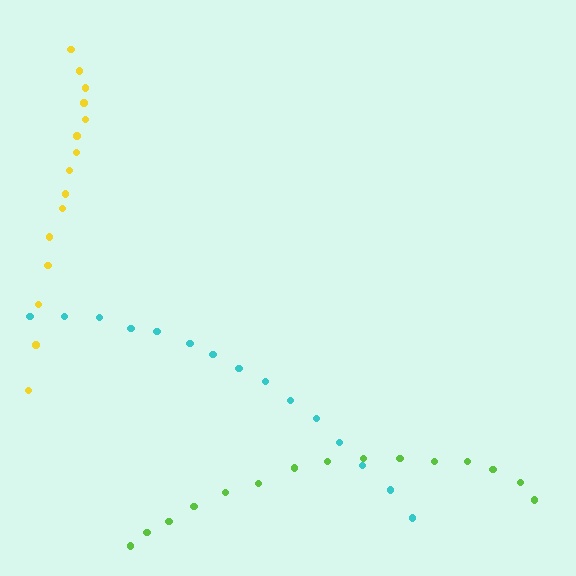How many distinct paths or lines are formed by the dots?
There are 3 distinct paths.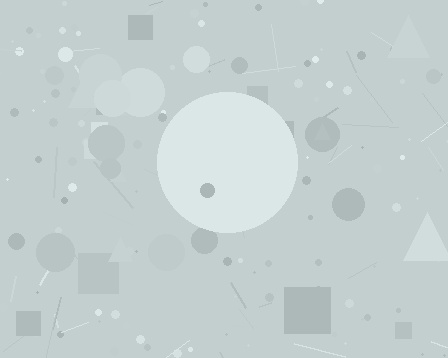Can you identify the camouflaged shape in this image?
The camouflaged shape is a circle.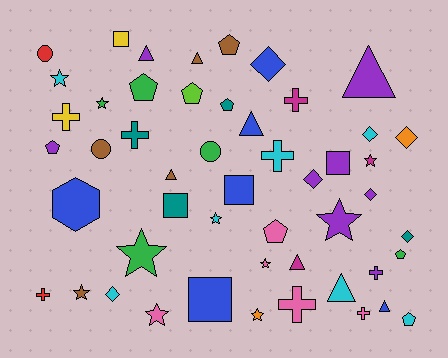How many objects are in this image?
There are 50 objects.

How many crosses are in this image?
There are 8 crosses.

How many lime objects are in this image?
There is 1 lime object.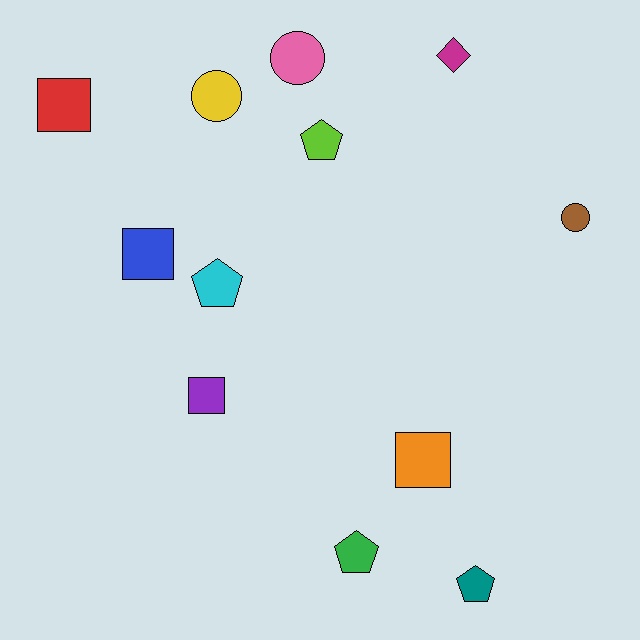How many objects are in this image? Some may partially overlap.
There are 12 objects.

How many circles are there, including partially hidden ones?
There are 3 circles.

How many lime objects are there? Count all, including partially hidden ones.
There is 1 lime object.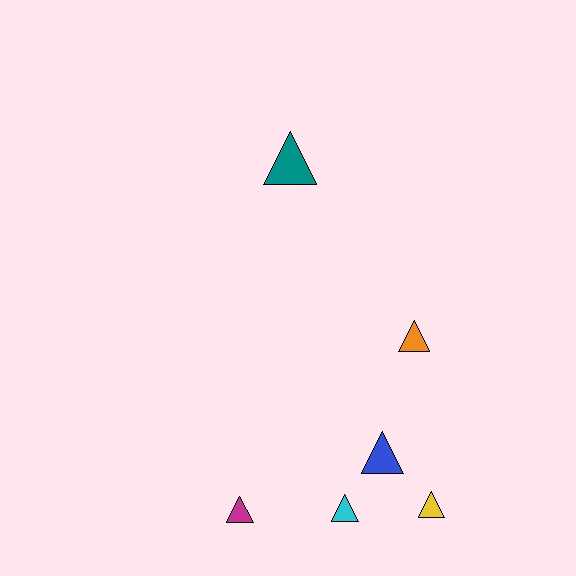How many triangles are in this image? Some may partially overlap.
There are 6 triangles.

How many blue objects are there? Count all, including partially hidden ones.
There is 1 blue object.